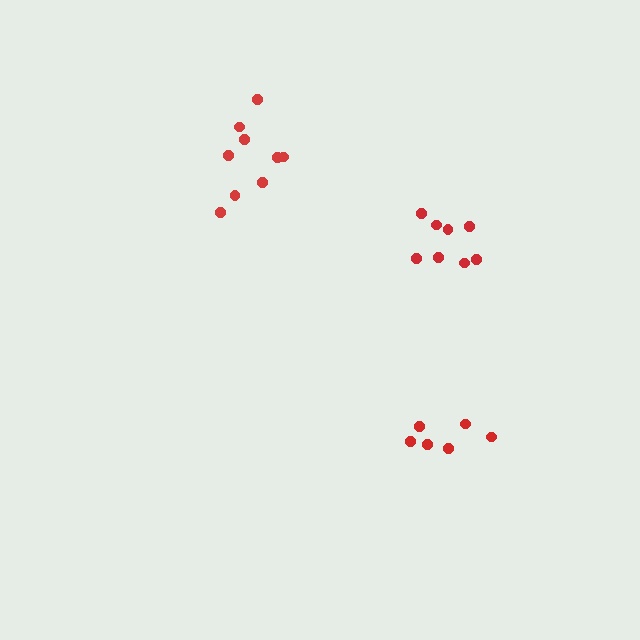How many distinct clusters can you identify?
There are 3 distinct clusters.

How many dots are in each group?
Group 1: 9 dots, Group 2: 6 dots, Group 3: 8 dots (23 total).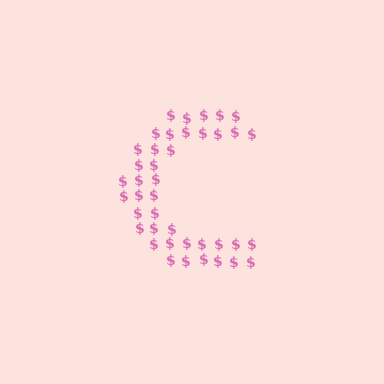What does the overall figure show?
The overall figure shows the letter C.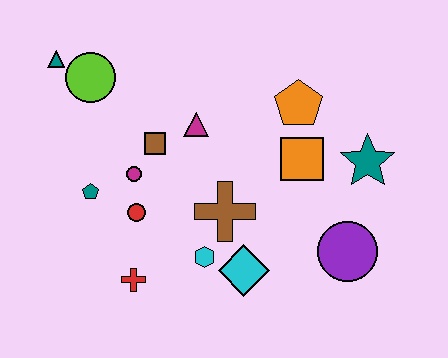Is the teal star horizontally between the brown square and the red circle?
No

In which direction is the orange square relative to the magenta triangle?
The orange square is to the right of the magenta triangle.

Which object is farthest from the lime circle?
The purple circle is farthest from the lime circle.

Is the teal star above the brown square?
No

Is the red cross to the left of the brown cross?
Yes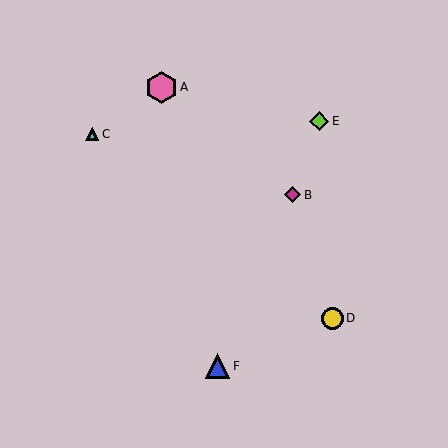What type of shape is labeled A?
Shape A is a pink hexagon.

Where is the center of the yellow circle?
The center of the yellow circle is at (333, 318).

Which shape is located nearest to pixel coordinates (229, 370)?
The blue triangle (labeled F) at (218, 366) is nearest to that location.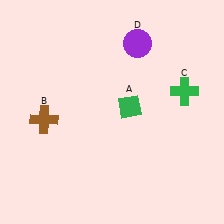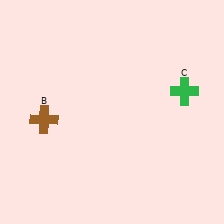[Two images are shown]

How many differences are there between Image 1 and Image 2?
There are 2 differences between the two images.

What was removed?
The purple circle (D), the green diamond (A) were removed in Image 2.